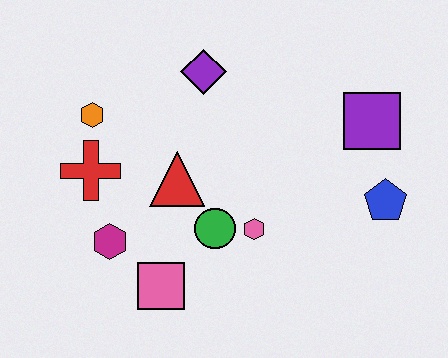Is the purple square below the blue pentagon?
No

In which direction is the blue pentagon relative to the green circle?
The blue pentagon is to the right of the green circle.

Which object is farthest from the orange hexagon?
The blue pentagon is farthest from the orange hexagon.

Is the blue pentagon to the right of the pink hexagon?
Yes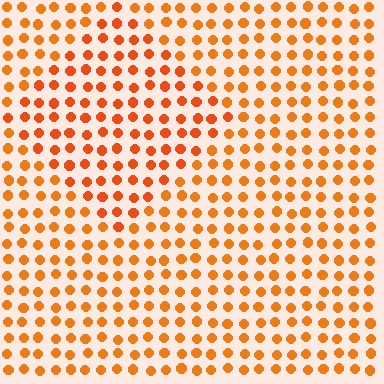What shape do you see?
I see a diamond.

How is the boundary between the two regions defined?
The boundary is defined purely by a slight shift in hue (about 14 degrees). Spacing, size, and orientation are identical on both sides.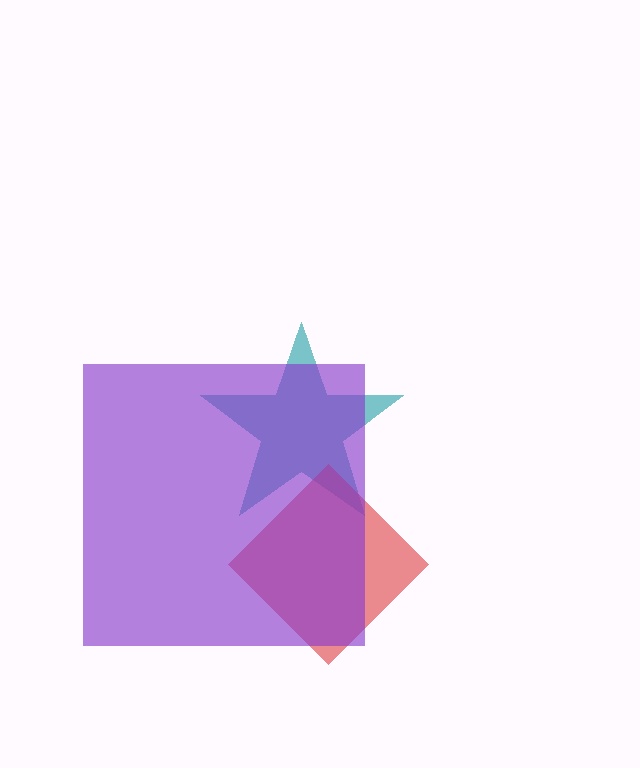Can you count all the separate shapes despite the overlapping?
Yes, there are 3 separate shapes.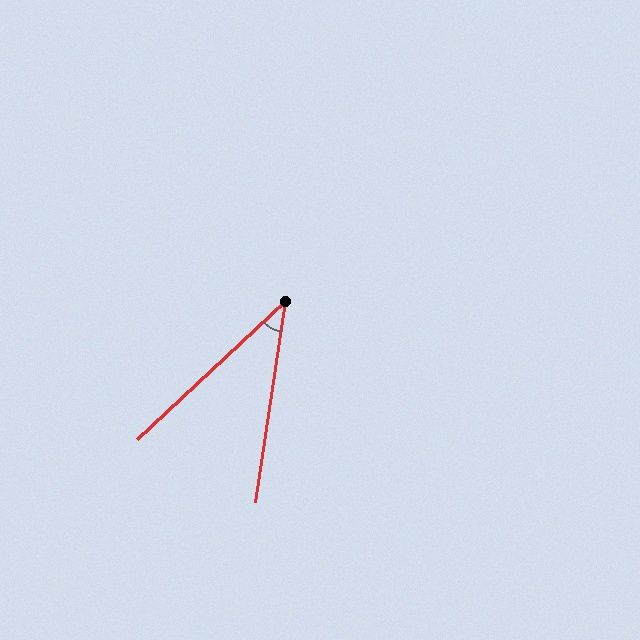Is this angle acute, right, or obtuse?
It is acute.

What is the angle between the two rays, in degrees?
Approximately 38 degrees.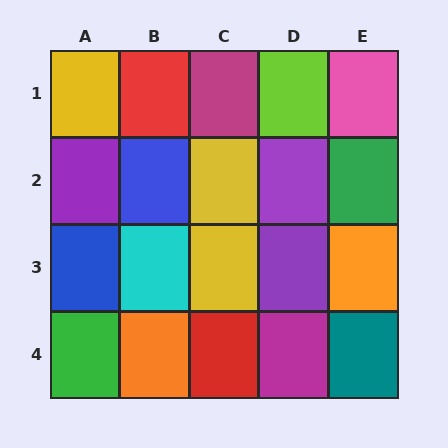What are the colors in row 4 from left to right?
Green, orange, red, magenta, teal.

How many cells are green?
2 cells are green.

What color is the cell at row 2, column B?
Blue.